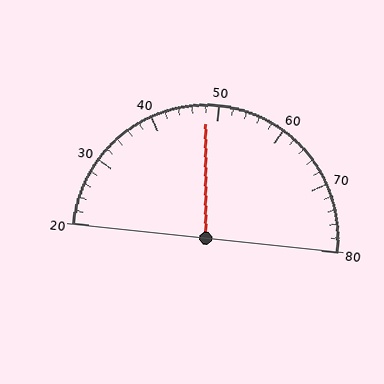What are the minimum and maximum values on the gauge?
The gauge ranges from 20 to 80.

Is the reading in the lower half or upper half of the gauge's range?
The reading is in the lower half of the range (20 to 80).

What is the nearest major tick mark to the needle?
The nearest major tick mark is 50.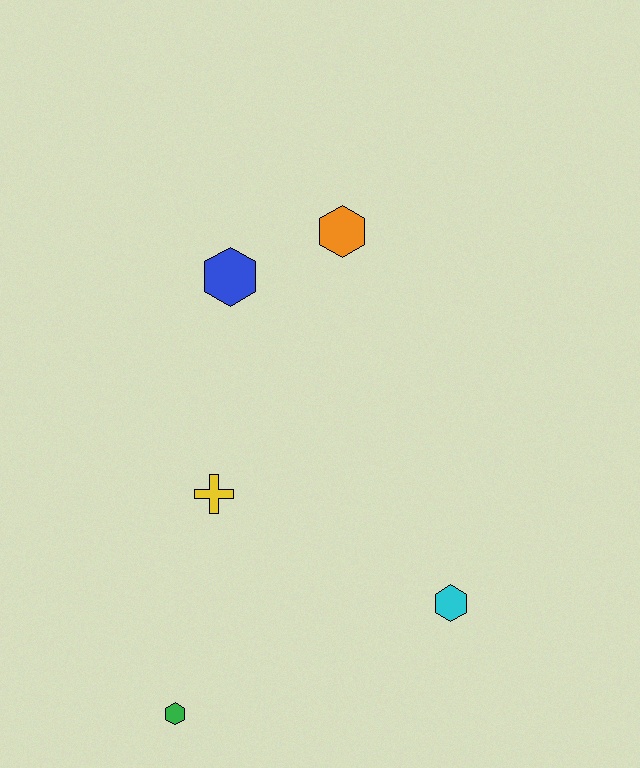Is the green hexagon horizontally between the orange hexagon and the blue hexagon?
No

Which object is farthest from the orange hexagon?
The green hexagon is farthest from the orange hexagon.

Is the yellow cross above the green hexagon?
Yes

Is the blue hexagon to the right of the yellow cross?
Yes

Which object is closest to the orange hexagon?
The blue hexagon is closest to the orange hexagon.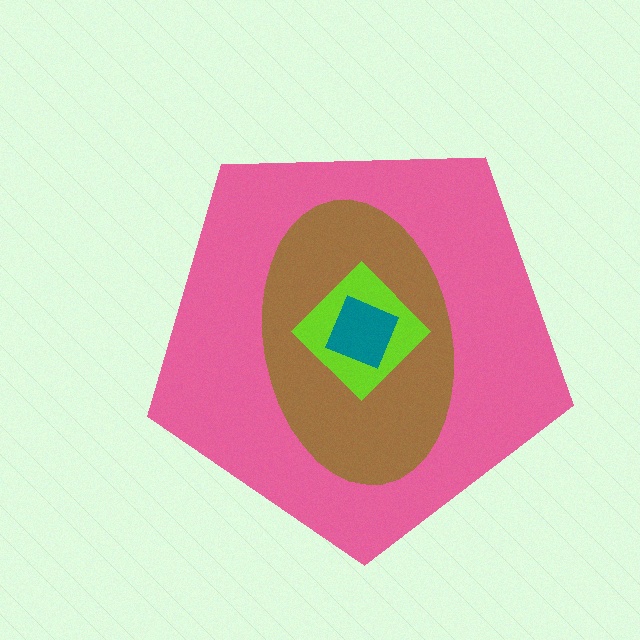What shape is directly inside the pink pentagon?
The brown ellipse.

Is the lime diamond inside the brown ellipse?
Yes.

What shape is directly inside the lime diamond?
The teal square.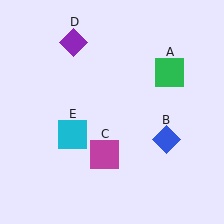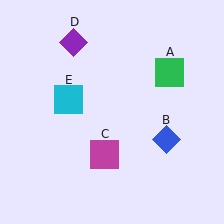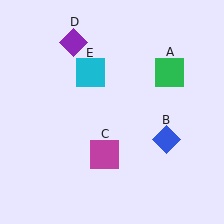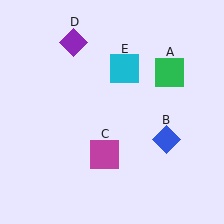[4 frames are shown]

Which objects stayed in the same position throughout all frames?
Green square (object A) and blue diamond (object B) and magenta square (object C) and purple diamond (object D) remained stationary.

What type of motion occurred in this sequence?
The cyan square (object E) rotated clockwise around the center of the scene.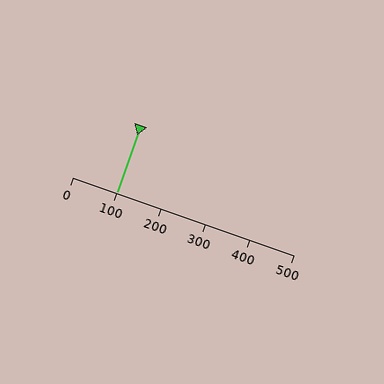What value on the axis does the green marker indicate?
The marker indicates approximately 100.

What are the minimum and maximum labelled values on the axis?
The axis runs from 0 to 500.